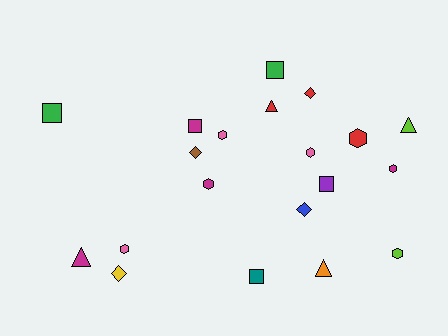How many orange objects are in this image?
There is 1 orange object.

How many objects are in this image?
There are 20 objects.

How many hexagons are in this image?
There are 7 hexagons.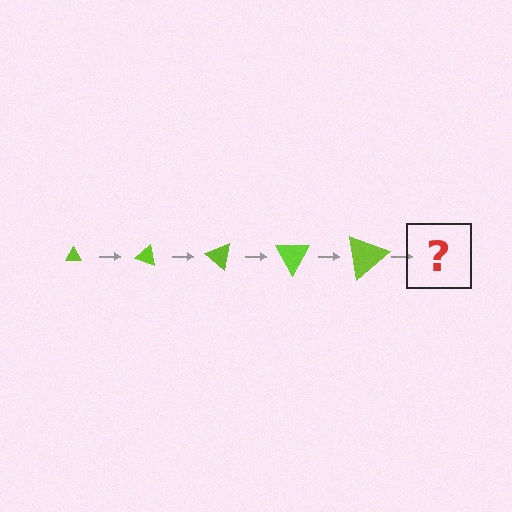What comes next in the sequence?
The next element should be a triangle, larger than the previous one and rotated 100 degrees from the start.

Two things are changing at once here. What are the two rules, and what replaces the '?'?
The two rules are that the triangle grows larger each step and it rotates 20 degrees each step. The '?' should be a triangle, larger than the previous one and rotated 100 degrees from the start.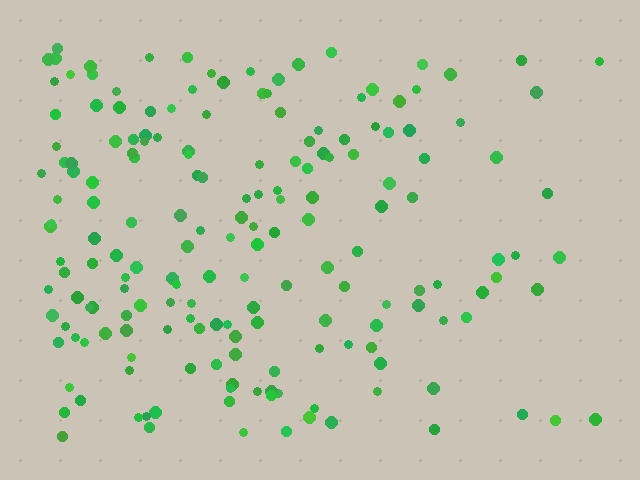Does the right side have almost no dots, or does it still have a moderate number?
Still a moderate number, just noticeably fewer than the left.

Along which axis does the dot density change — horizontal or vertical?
Horizontal.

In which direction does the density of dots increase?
From right to left, with the left side densest.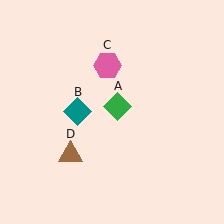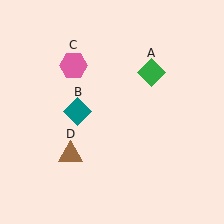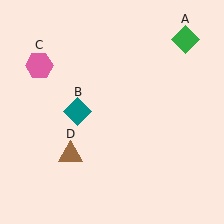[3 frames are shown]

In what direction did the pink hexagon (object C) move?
The pink hexagon (object C) moved left.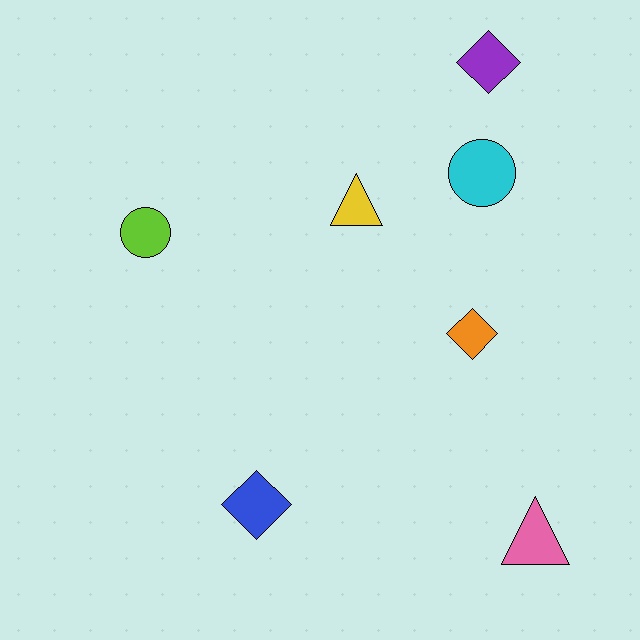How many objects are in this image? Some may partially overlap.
There are 7 objects.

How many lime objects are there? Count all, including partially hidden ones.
There is 1 lime object.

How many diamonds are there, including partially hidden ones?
There are 3 diamonds.